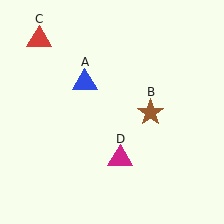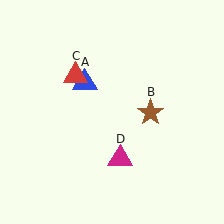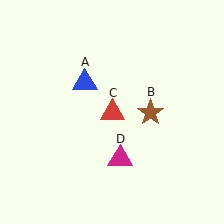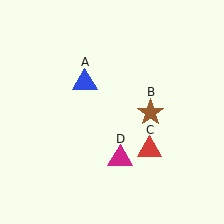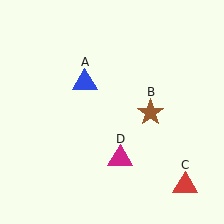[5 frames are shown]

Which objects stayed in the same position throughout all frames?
Blue triangle (object A) and brown star (object B) and magenta triangle (object D) remained stationary.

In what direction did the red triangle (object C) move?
The red triangle (object C) moved down and to the right.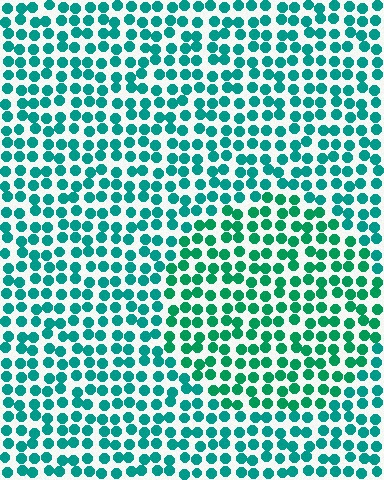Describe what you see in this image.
The image is filled with small teal elements in a uniform arrangement. A circle-shaped region is visible where the elements are tinted to a slightly different hue, forming a subtle color boundary.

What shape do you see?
I see a circle.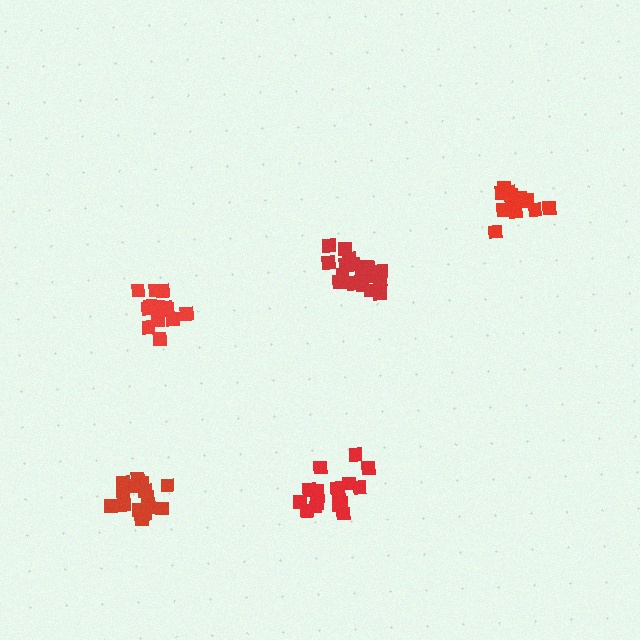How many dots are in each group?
Group 1: 14 dots, Group 2: 16 dots, Group 3: 17 dots, Group 4: 19 dots, Group 5: 14 dots (80 total).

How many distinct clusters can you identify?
There are 5 distinct clusters.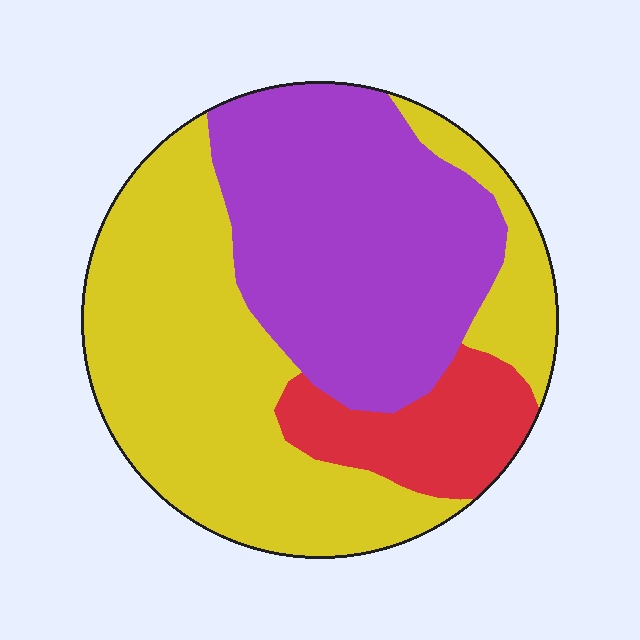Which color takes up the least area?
Red, at roughly 15%.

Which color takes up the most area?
Yellow, at roughly 50%.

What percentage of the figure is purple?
Purple takes up between a third and a half of the figure.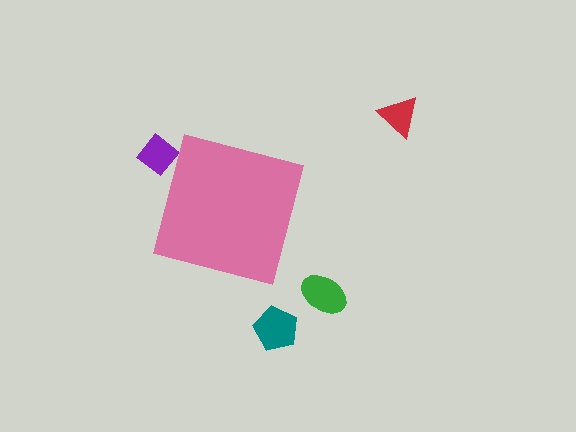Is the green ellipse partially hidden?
No, the green ellipse is fully visible.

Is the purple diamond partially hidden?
Yes, the purple diamond is partially hidden behind the pink square.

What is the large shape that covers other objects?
A pink square.